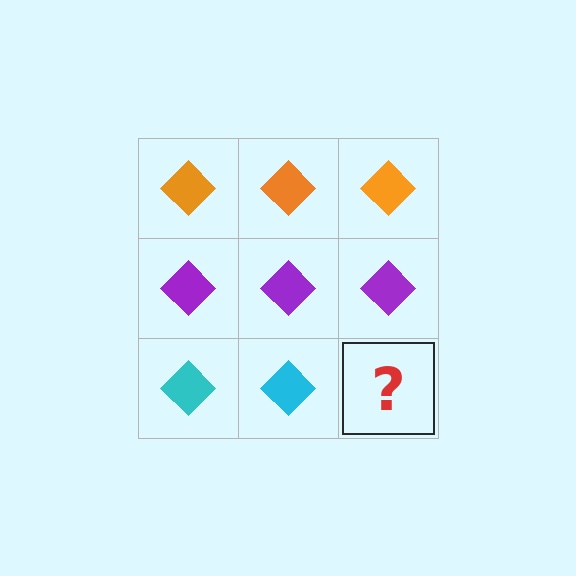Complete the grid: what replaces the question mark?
The question mark should be replaced with a cyan diamond.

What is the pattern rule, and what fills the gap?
The rule is that each row has a consistent color. The gap should be filled with a cyan diamond.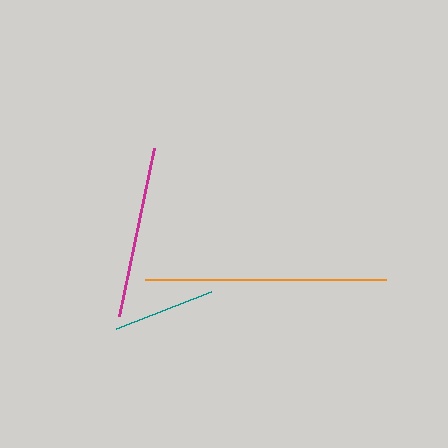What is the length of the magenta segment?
The magenta segment is approximately 172 pixels long.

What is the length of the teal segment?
The teal segment is approximately 101 pixels long.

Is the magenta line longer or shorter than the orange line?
The orange line is longer than the magenta line.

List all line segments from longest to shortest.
From longest to shortest: orange, magenta, teal.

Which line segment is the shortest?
The teal line is the shortest at approximately 101 pixels.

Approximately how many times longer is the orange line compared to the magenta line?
The orange line is approximately 1.4 times the length of the magenta line.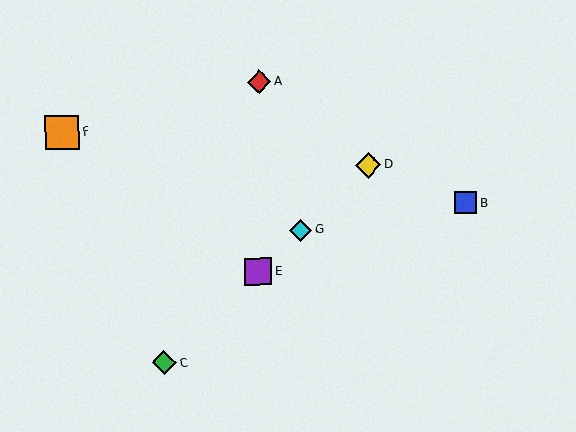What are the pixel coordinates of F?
Object F is at (62, 132).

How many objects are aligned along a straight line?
4 objects (C, D, E, G) are aligned along a straight line.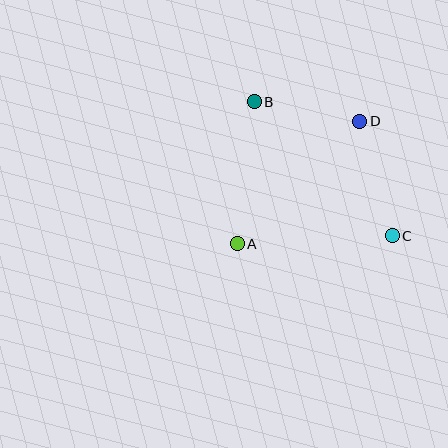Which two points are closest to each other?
Points B and D are closest to each other.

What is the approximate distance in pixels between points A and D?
The distance between A and D is approximately 173 pixels.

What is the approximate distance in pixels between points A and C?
The distance between A and C is approximately 155 pixels.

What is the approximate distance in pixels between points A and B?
The distance between A and B is approximately 143 pixels.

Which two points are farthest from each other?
Points B and C are farthest from each other.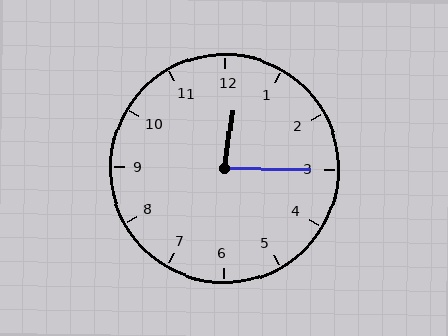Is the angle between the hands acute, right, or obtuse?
It is acute.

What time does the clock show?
12:15.